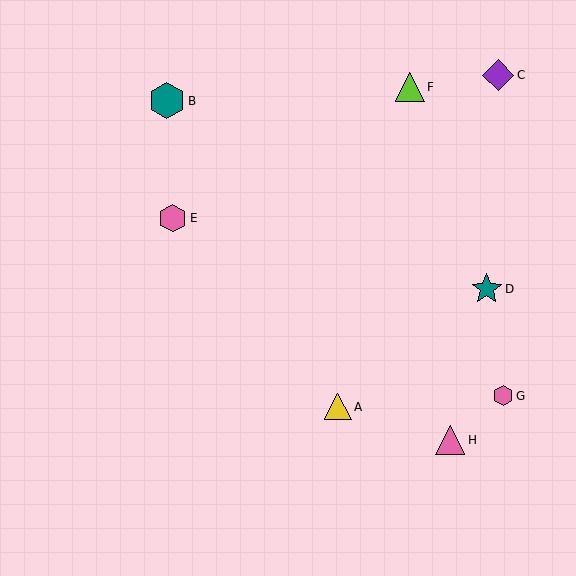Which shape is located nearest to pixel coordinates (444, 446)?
The pink triangle (labeled H) at (450, 440) is nearest to that location.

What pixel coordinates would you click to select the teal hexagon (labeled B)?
Click at (167, 101) to select the teal hexagon B.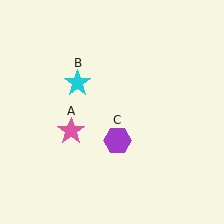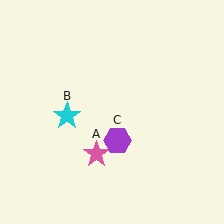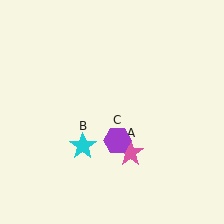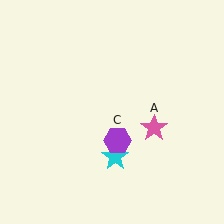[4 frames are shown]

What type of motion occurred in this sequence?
The pink star (object A), cyan star (object B) rotated counterclockwise around the center of the scene.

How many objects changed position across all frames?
2 objects changed position: pink star (object A), cyan star (object B).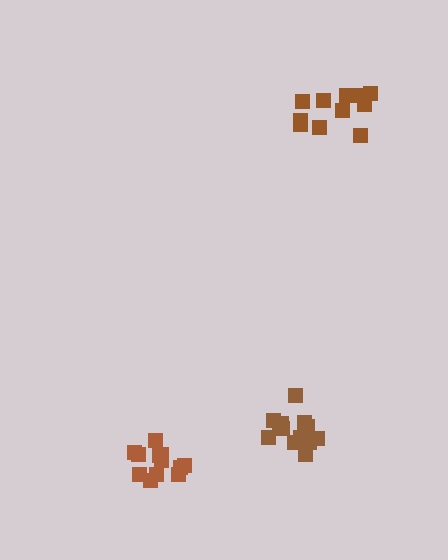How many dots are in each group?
Group 1: 15 dots, Group 2: 13 dots, Group 3: 11 dots (39 total).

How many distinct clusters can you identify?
There are 3 distinct clusters.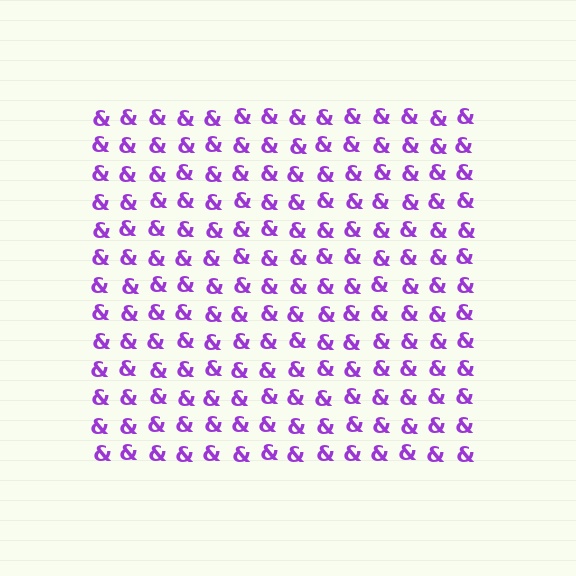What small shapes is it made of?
It is made of small ampersands.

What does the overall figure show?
The overall figure shows a square.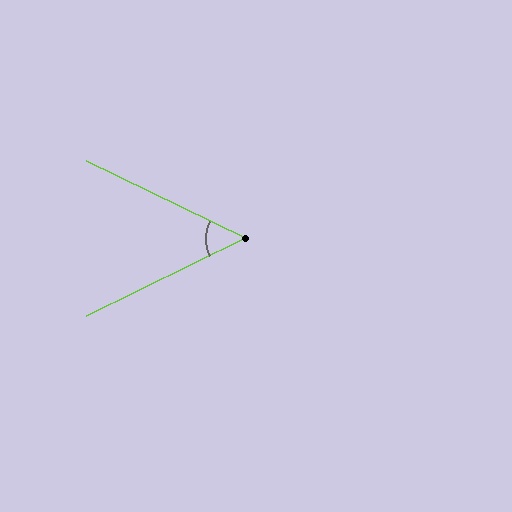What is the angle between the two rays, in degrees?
Approximately 52 degrees.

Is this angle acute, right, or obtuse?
It is acute.